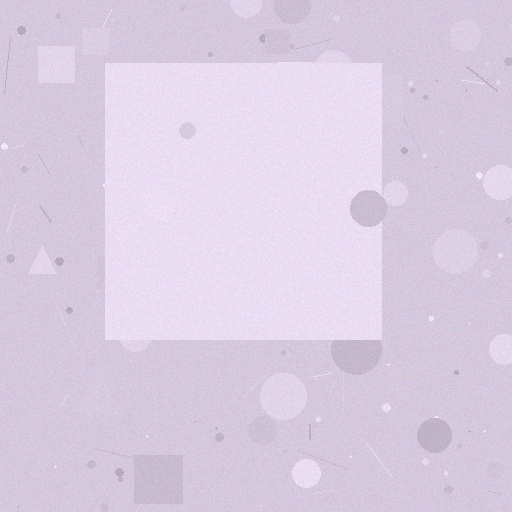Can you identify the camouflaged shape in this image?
The camouflaged shape is a square.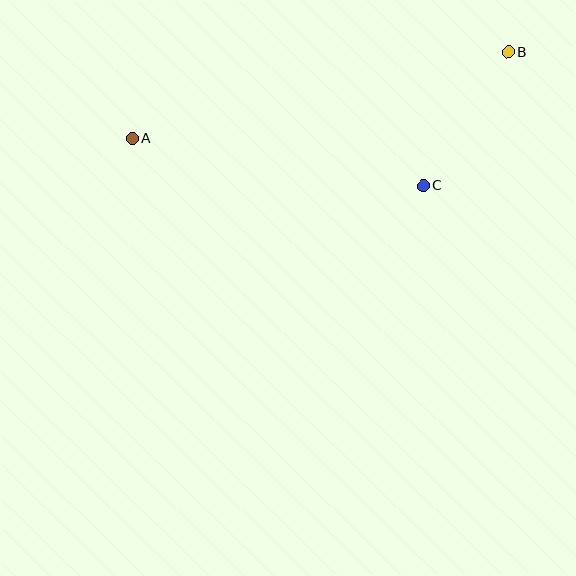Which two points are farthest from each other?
Points A and B are farthest from each other.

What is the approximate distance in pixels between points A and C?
The distance between A and C is approximately 294 pixels.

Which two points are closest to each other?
Points B and C are closest to each other.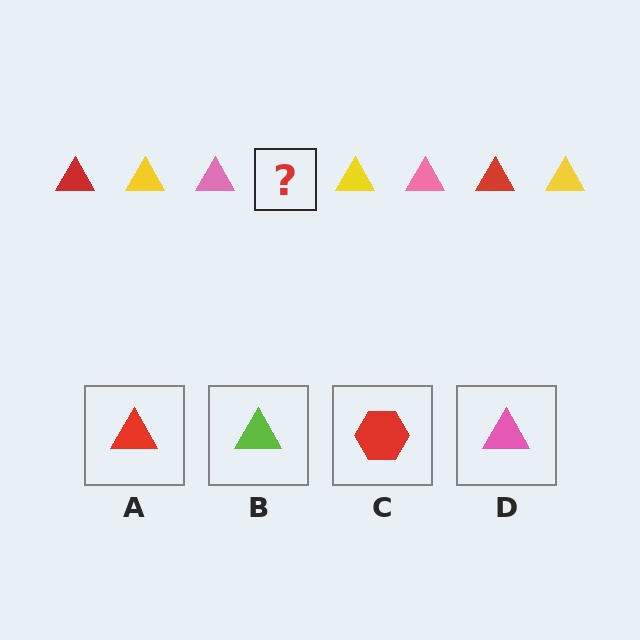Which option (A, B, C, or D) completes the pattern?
A.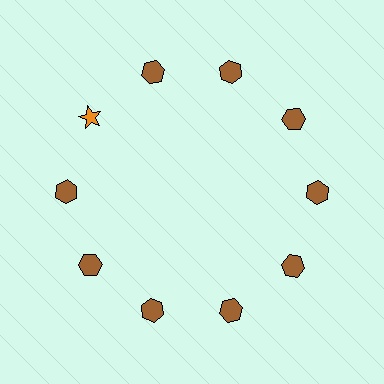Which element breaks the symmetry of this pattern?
The orange star at roughly the 10 o'clock position breaks the symmetry. All other shapes are brown hexagons.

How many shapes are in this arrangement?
There are 10 shapes arranged in a ring pattern.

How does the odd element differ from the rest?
It differs in both color (orange instead of brown) and shape (star instead of hexagon).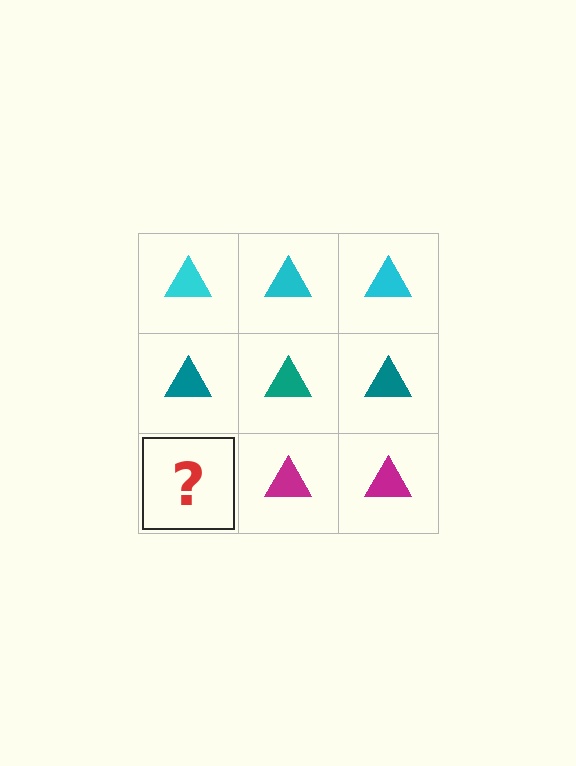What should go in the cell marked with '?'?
The missing cell should contain a magenta triangle.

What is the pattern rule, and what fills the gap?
The rule is that each row has a consistent color. The gap should be filled with a magenta triangle.